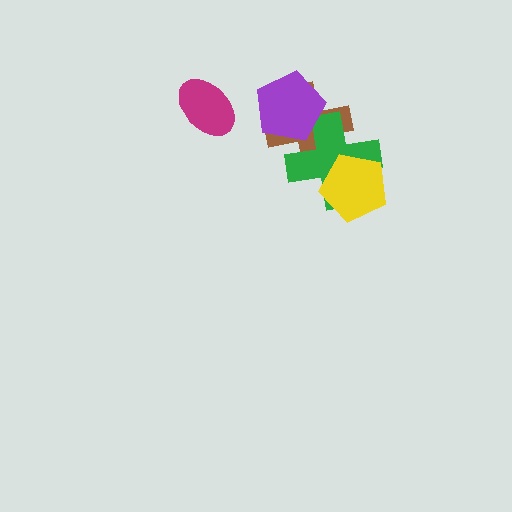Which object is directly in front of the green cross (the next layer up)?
The yellow pentagon is directly in front of the green cross.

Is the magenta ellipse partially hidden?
No, no other shape covers it.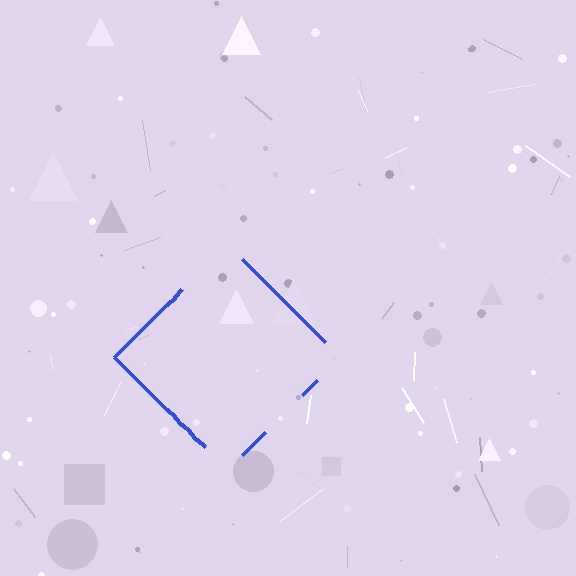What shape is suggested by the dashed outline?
The dashed outline suggests a diamond.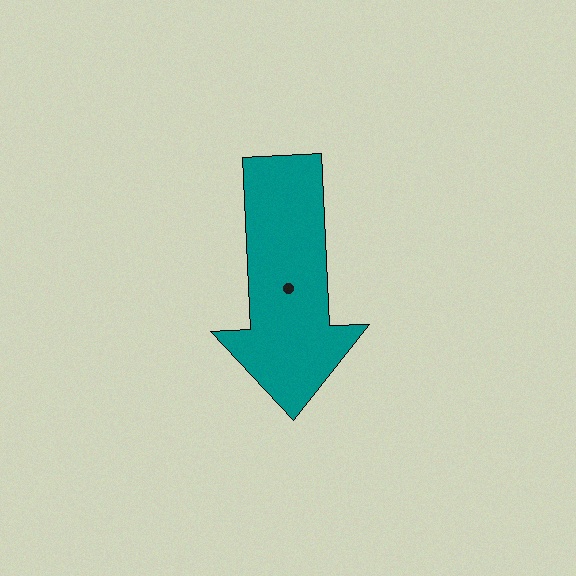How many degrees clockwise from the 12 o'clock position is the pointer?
Approximately 177 degrees.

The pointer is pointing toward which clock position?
Roughly 6 o'clock.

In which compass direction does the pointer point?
South.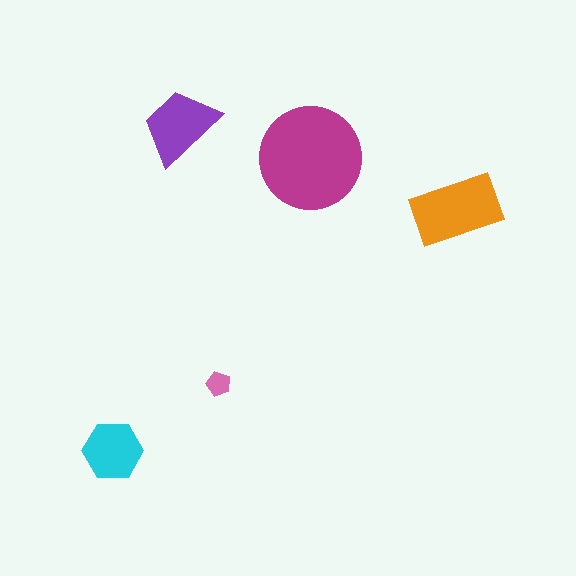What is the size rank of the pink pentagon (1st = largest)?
5th.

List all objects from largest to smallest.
The magenta circle, the orange rectangle, the purple trapezoid, the cyan hexagon, the pink pentagon.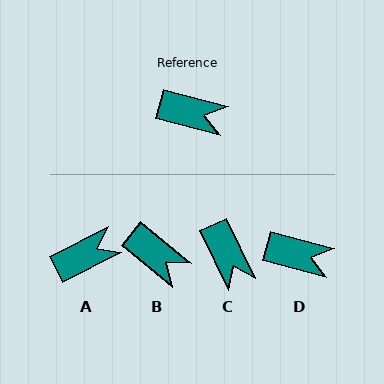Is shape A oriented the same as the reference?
No, it is off by about 42 degrees.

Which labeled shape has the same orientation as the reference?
D.